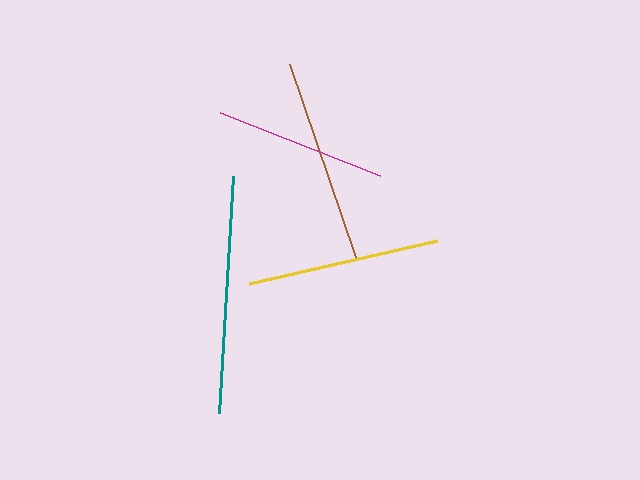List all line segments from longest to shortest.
From longest to shortest: teal, brown, yellow, magenta.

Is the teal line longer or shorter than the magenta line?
The teal line is longer than the magenta line.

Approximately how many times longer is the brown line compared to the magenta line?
The brown line is approximately 1.2 times the length of the magenta line.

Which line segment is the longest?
The teal line is the longest at approximately 237 pixels.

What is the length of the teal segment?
The teal segment is approximately 237 pixels long.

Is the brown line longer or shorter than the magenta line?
The brown line is longer than the magenta line.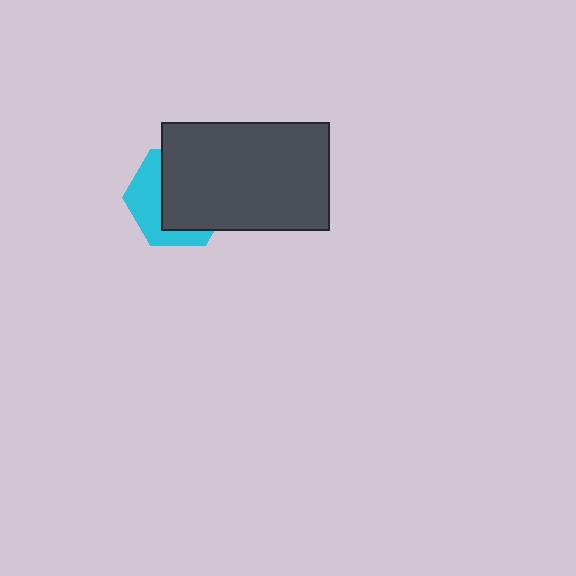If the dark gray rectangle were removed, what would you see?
You would see the complete cyan hexagon.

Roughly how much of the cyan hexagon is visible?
A small part of it is visible (roughly 39%).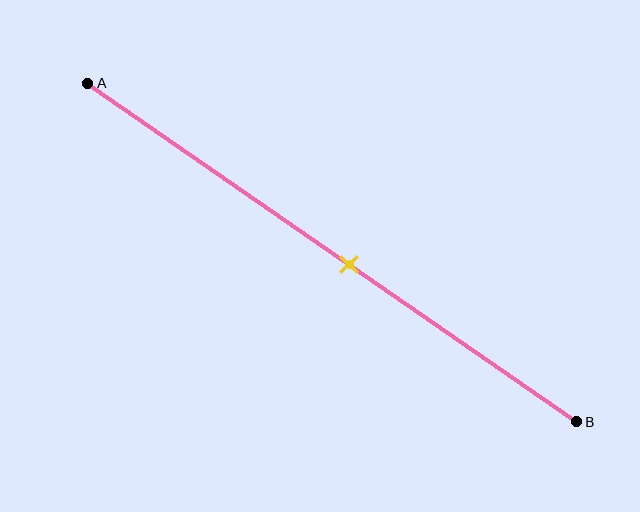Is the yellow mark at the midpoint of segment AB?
No, the mark is at about 55% from A, not at the 50% midpoint.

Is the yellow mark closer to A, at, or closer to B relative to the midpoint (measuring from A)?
The yellow mark is closer to point B than the midpoint of segment AB.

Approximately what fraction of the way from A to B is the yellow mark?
The yellow mark is approximately 55% of the way from A to B.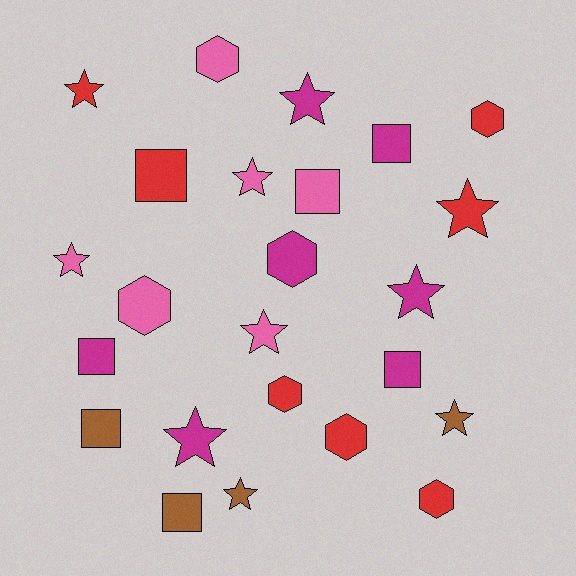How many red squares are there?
There is 1 red square.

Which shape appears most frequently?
Star, with 10 objects.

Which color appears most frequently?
Magenta, with 7 objects.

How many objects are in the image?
There are 24 objects.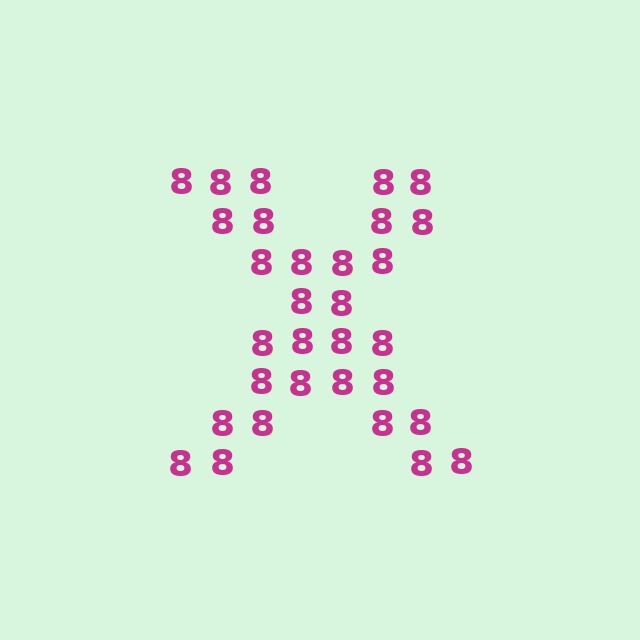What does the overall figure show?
The overall figure shows the letter X.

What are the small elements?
The small elements are digit 8's.